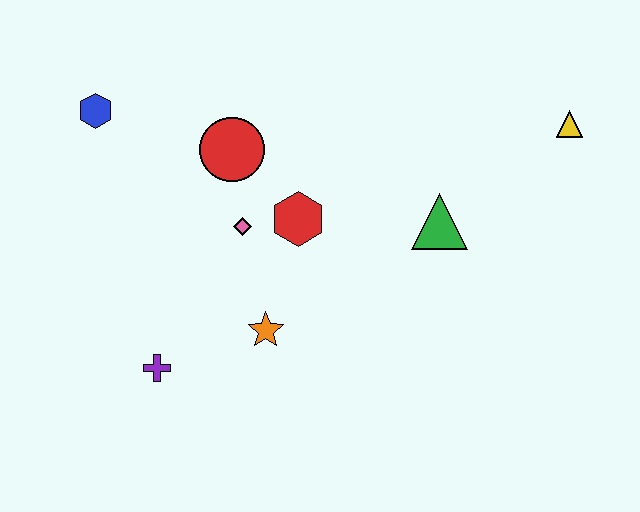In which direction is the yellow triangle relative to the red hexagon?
The yellow triangle is to the right of the red hexagon.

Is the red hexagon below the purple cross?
No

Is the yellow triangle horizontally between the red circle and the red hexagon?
No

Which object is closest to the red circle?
The pink diamond is closest to the red circle.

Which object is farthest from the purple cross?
The yellow triangle is farthest from the purple cross.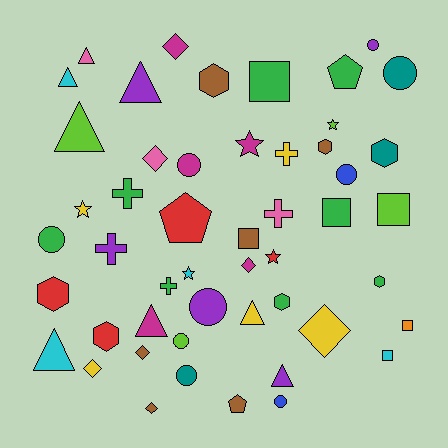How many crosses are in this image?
There are 5 crosses.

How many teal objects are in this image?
There are 3 teal objects.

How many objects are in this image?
There are 50 objects.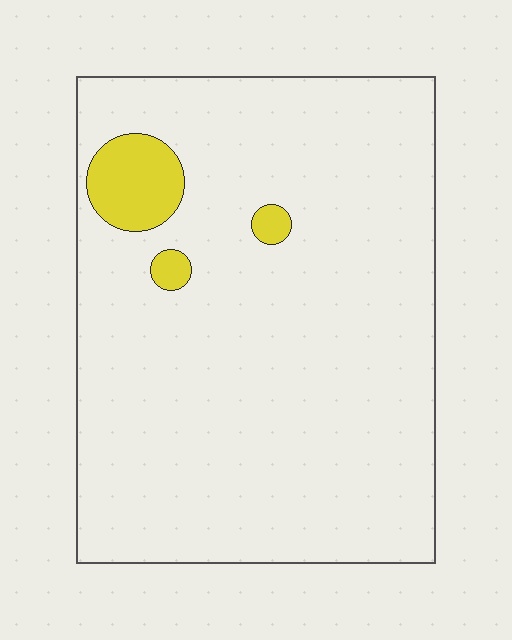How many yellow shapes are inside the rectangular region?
3.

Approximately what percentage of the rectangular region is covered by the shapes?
Approximately 5%.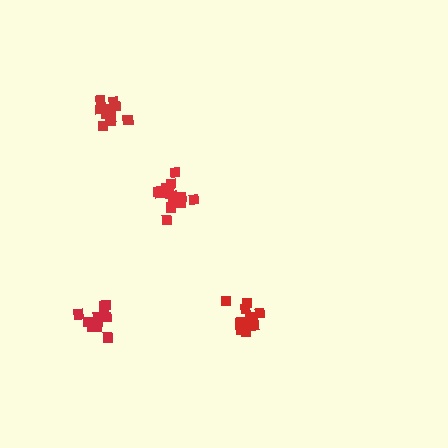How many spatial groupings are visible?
There are 4 spatial groupings.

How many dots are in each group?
Group 1: 11 dots, Group 2: 15 dots, Group 3: 11 dots, Group 4: 11 dots (48 total).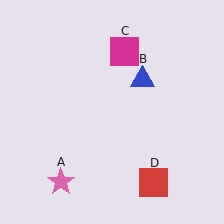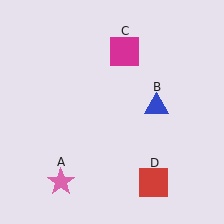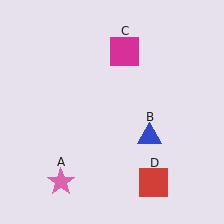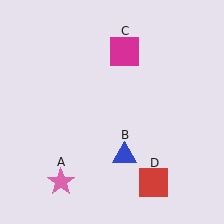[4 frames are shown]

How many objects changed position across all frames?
1 object changed position: blue triangle (object B).